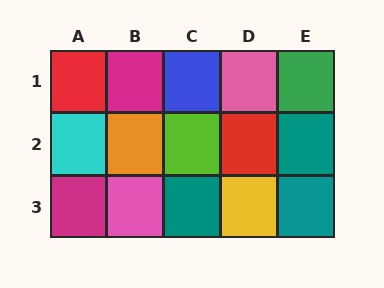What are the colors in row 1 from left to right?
Red, magenta, blue, pink, green.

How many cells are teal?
3 cells are teal.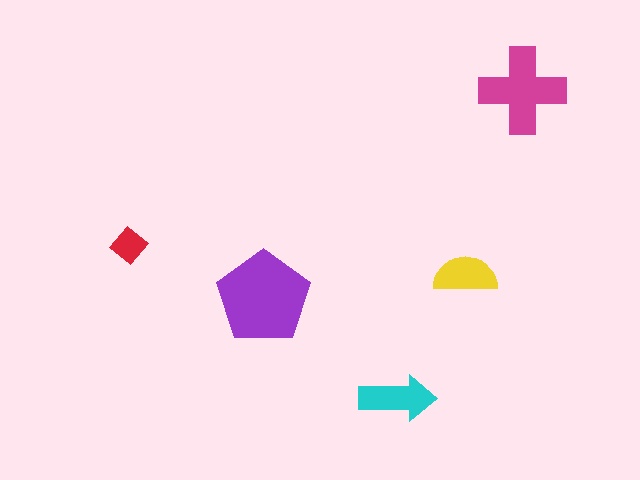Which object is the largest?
The purple pentagon.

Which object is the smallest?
The red diamond.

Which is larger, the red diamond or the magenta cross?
The magenta cross.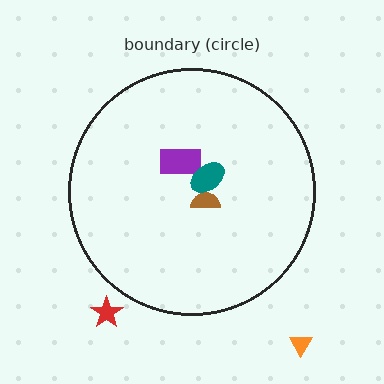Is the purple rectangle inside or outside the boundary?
Inside.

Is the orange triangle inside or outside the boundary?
Outside.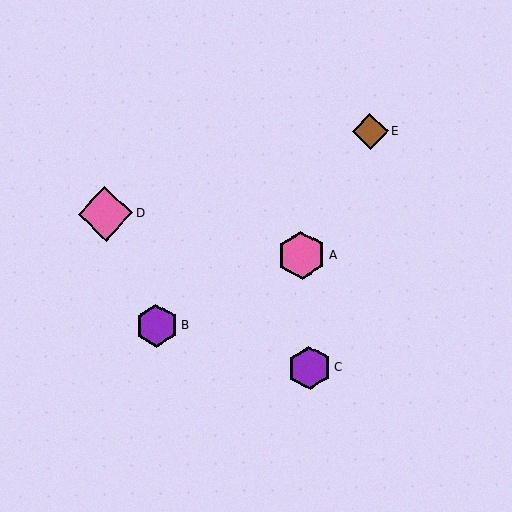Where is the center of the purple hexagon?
The center of the purple hexagon is at (310, 368).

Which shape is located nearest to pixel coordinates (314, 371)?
The purple hexagon (labeled C) at (310, 368) is nearest to that location.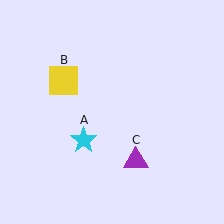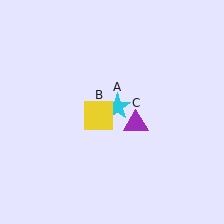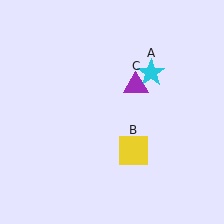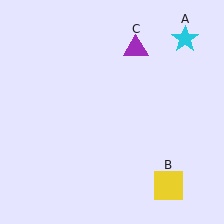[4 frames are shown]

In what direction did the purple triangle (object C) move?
The purple triangle (object C) moved up.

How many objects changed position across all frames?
3 objects changed position: cyan star (object A), yellow square (object B), purple triangle (object C).